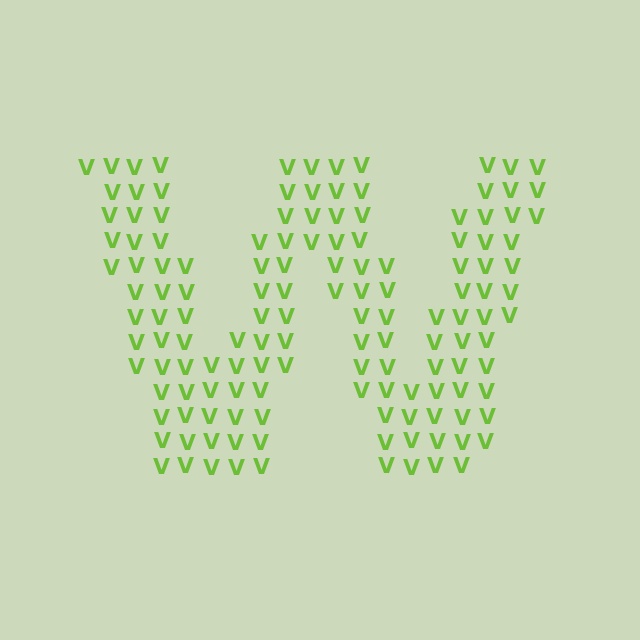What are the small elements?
The small elements are letter V's.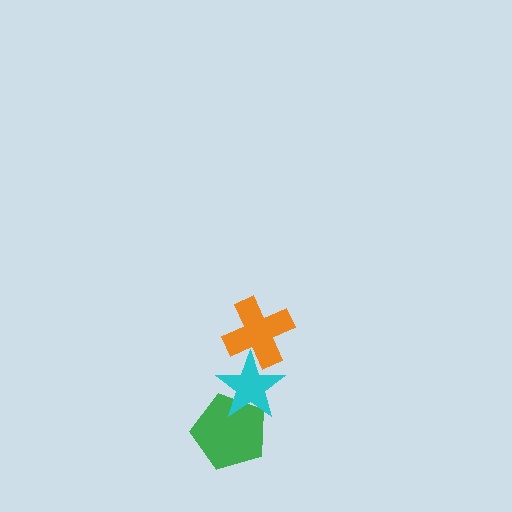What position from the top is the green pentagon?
The green pentagon is 3rd from the top.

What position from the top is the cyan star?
The cyan star is 2nd from the top.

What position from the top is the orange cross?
The orange cross is 1st from the top.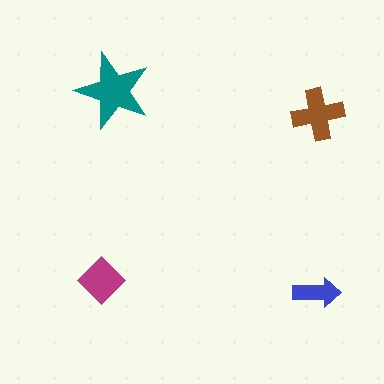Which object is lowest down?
The blue arrow is bottommost.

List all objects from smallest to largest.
The blue arrow, the magenta diamond, the brown cross, the teal star.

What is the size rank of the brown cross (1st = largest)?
2nd.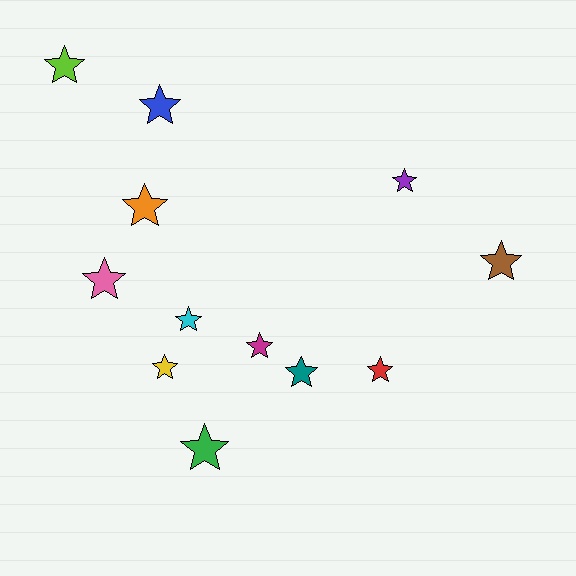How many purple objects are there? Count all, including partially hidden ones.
There is 1 purple object.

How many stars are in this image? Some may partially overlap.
There are 12 stars.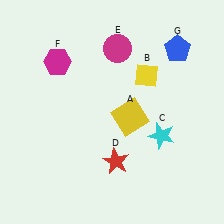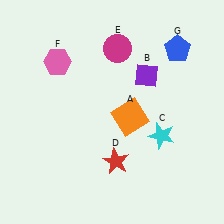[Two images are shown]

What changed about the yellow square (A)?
In Image 1, A is yellow. In Image 2, it changed to orange.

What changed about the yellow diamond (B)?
In Image 1, B is yellow. In Image 2, it changed to purple.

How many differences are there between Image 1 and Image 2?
There are 3 differences between the two images.